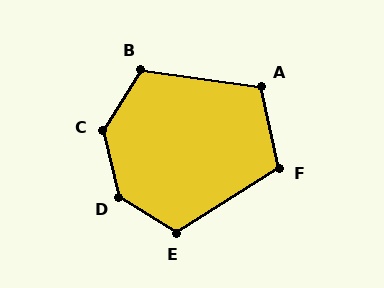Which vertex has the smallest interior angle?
A, at approximately 110 degrees.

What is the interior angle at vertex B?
Approximately 114 degrees (obtuse).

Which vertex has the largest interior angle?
D, at approximately 136 degrees.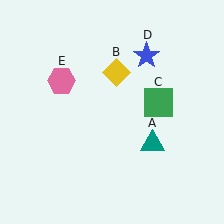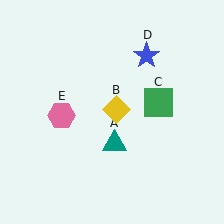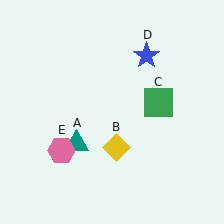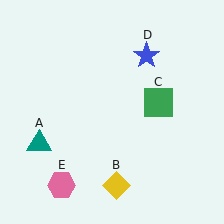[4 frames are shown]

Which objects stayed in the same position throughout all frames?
Green square (object C) and blue star (object D) remained stationary.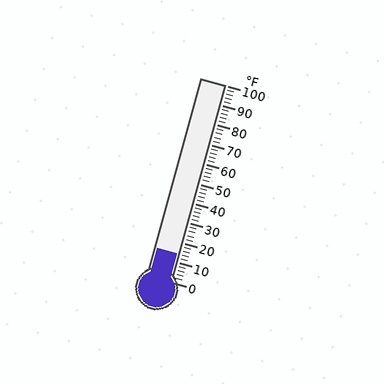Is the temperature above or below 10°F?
The temperature is above 10°F.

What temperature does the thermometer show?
The thermometer shows approximately 14°F.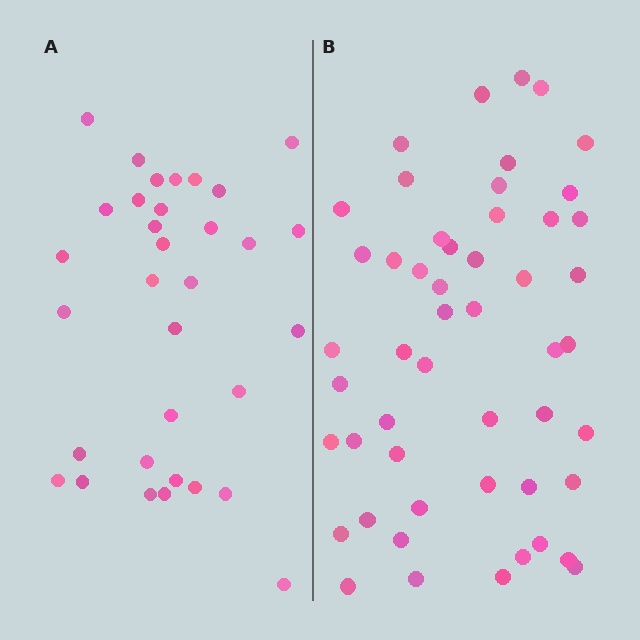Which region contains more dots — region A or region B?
Region B (the right region) has more dots.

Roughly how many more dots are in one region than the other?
Region B has approximately 20 more dots than region A.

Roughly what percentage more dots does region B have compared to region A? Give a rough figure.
About 55% more.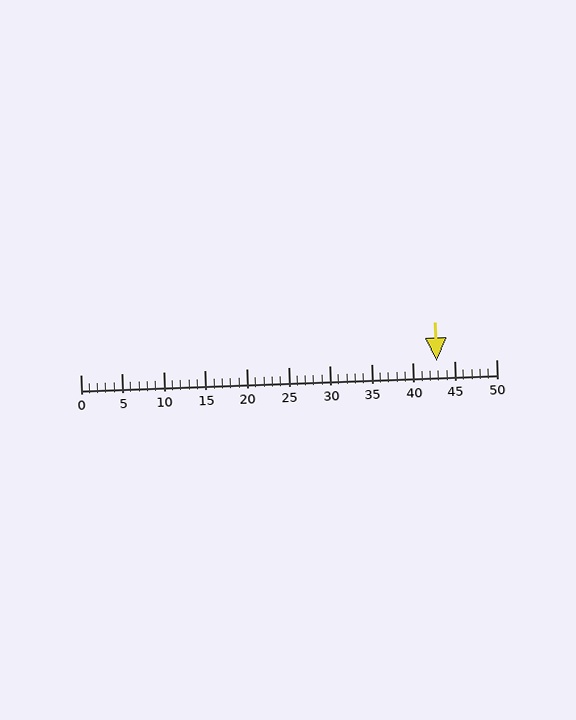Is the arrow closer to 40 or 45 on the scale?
The arrow is closer to 45.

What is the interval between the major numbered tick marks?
The major tick marks are spaced 5 units apart.